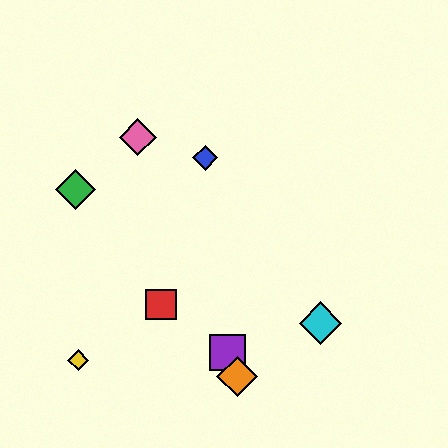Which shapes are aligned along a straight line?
The purple square, the orange diamond, the pink diamond are aligned along a straight line.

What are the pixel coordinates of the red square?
The red square is at (161, 304).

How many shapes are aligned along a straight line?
3 shapes (the purple square, the orange diamond, the pink diamond) are aligned along a straight line.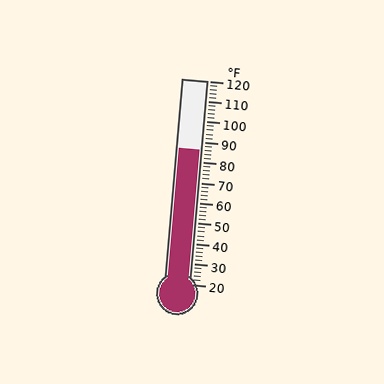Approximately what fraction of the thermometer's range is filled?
The thermometer is filled to approximately 65% of its range.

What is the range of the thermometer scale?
The thermometer scale ranges from 20°F to 120°F.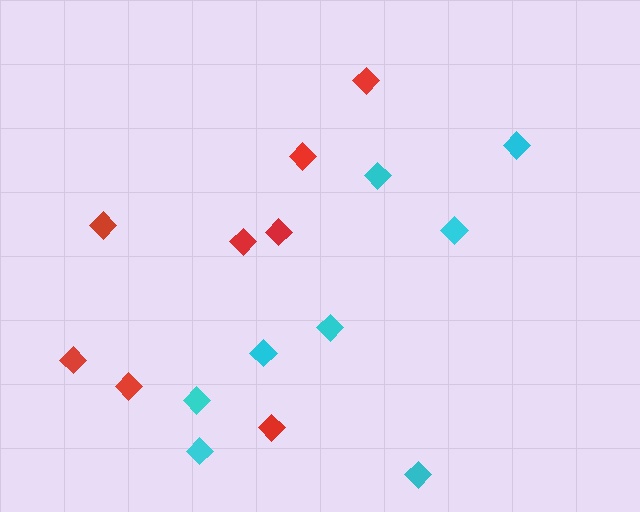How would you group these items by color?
There are 2 groups: one group of cyan diamonds (8) and one group of red diamonds (8).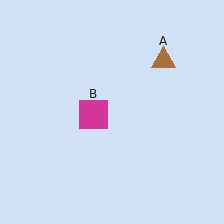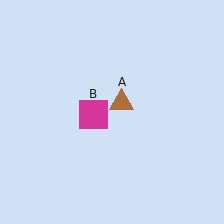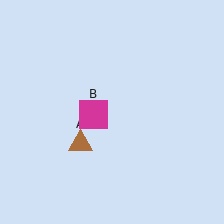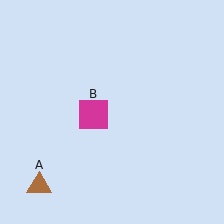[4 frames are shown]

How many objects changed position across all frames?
1 object changed position: brown triangle (object A).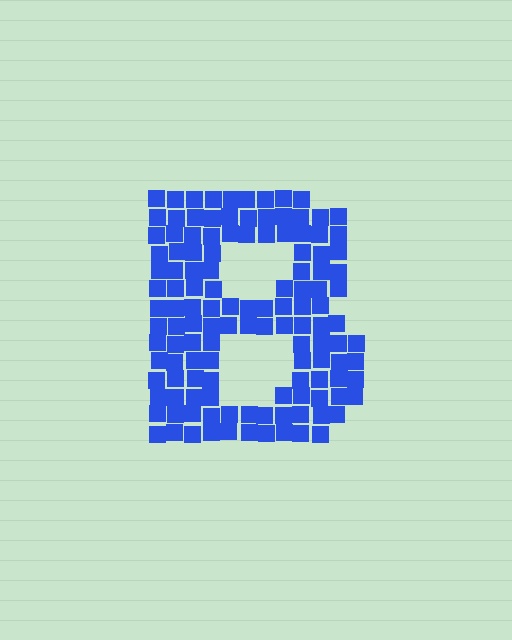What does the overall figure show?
The overall figure shows the letter B.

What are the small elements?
The small elements are squares.